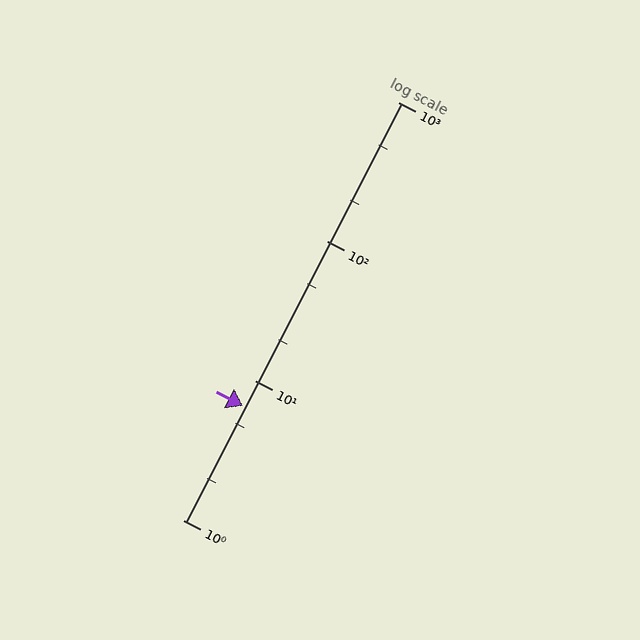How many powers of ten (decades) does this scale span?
The scale spans 3 decades, from 1 to 1000.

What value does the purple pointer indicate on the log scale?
The pointer indicates approximately 6.6.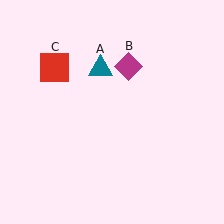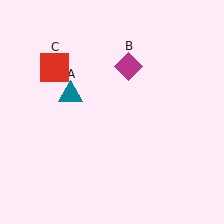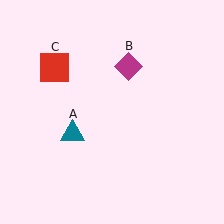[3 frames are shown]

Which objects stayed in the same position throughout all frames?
Magenta diamond (object B) and red square (object C) remained stationary.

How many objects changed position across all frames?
1 object changed position: teal triangle (object A).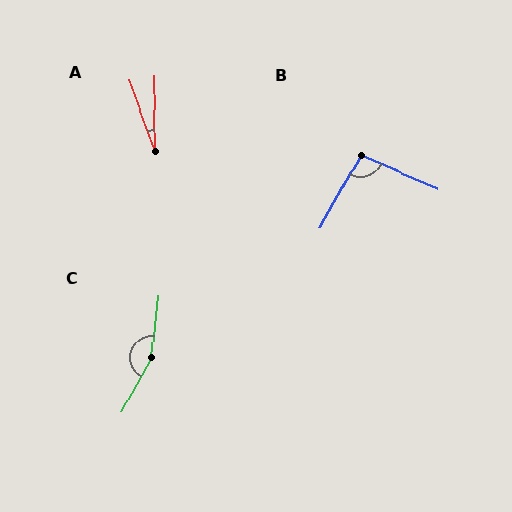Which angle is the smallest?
A, at approximately 19 degrees.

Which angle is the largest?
C, at approximately 157 degrees.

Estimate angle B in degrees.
Approximately 96 degrees.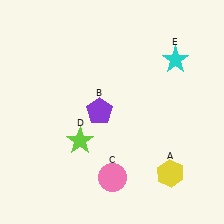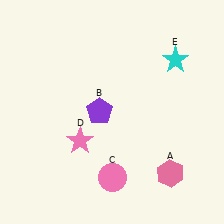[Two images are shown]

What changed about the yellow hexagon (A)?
In Image 1, A is yellow. In Image 2, it changed to pink.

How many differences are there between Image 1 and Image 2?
There are 2 differences between the two images.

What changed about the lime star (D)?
In Image 1, D is lime. In Image 2, it changed to pink.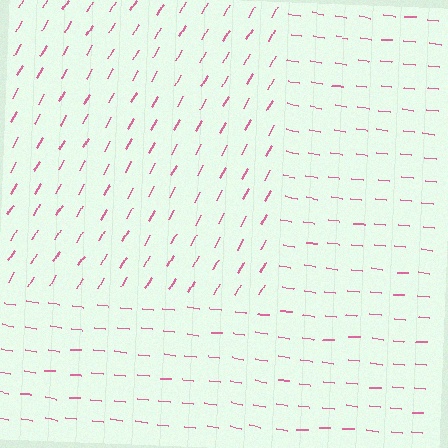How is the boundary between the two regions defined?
The boundary is defined purely by a change in line orientation (approximately 67 degrees difference). All lines are the same color and thickness.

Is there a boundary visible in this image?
Yes, there is a texture boundary formed by a change in line orientation.